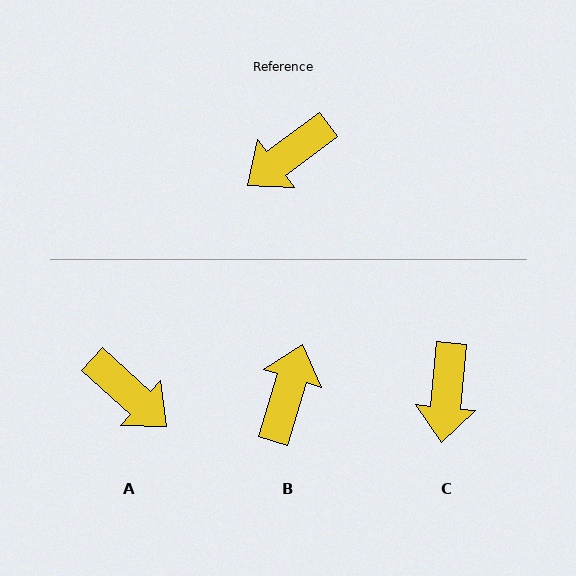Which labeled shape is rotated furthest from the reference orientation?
B, about 144 degrees away.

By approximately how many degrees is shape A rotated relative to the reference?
Approximately 101 degrees counter-clockwise.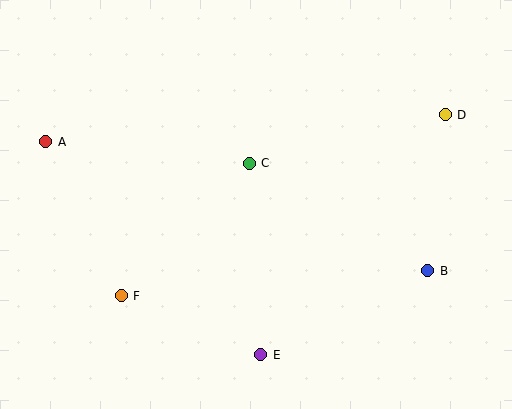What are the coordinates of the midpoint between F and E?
The midpoint between F and E is at (191, 325).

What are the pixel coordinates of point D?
Point D is at (445, 115).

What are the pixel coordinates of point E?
Point E is at (261, 355).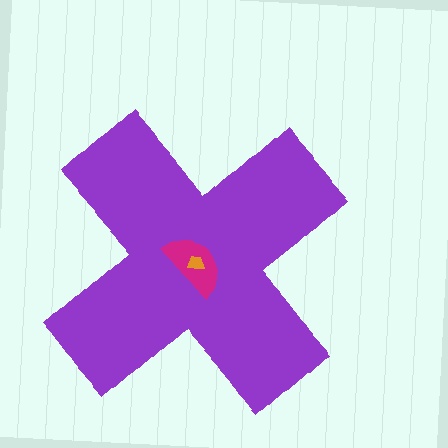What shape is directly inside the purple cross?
The magenta semicircle.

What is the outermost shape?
The purple cross.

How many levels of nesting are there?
3.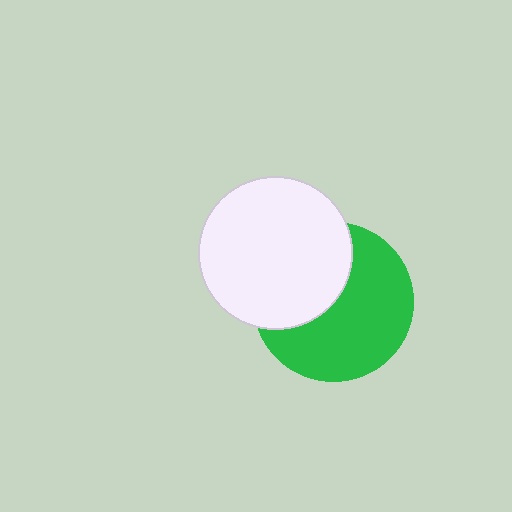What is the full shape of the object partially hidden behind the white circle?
The partially hidden object is a green circle.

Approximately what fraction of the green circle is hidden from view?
Roughly 40% of the green circle is hidden behind the white circle.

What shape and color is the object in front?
The object in front is a white circle.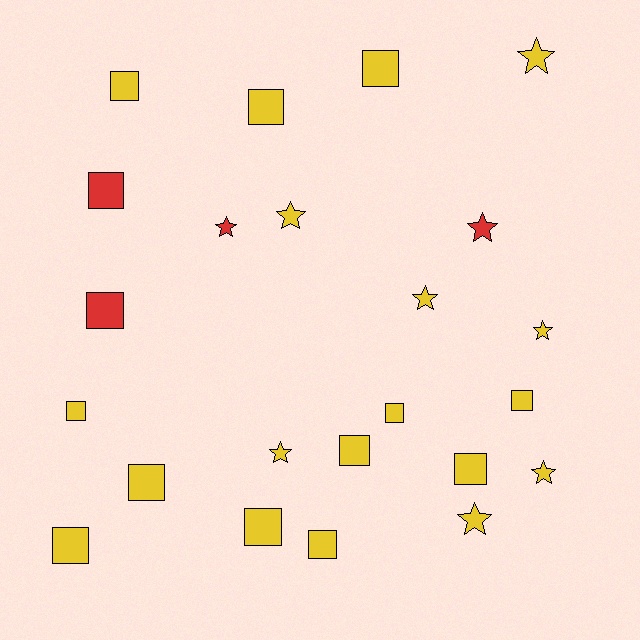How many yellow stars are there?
There are 7 yellow stars.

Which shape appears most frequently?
Square, with 14 objects.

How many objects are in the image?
There are 23 objects.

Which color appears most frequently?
Yellow, with 19 objects.